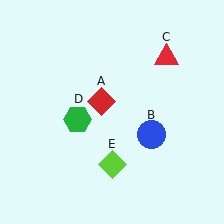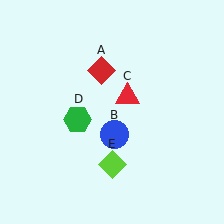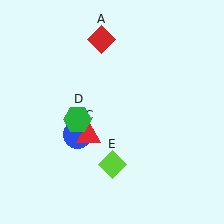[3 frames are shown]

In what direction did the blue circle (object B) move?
The blue circle (object B) moved left.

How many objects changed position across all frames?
3 objects changed position: red diamond (object A), blue circle (object B), red triangle (object C).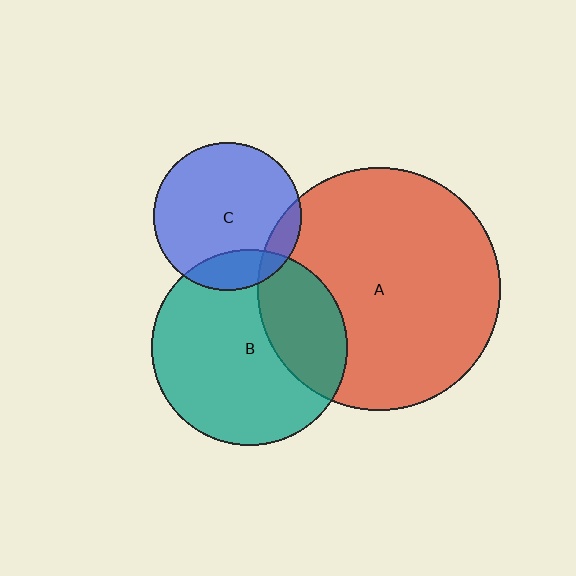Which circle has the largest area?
Circle A (red).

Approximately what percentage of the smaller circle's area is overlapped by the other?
Approximately 15%.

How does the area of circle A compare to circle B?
Approximately 1.5 times.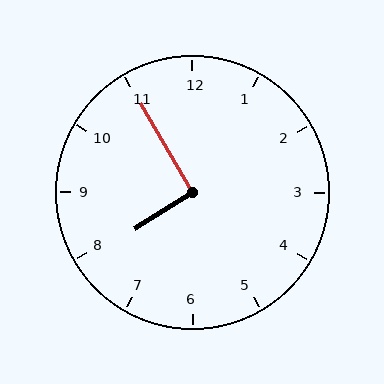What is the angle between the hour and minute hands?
Approximately 92 degrees.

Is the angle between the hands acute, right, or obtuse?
It is right.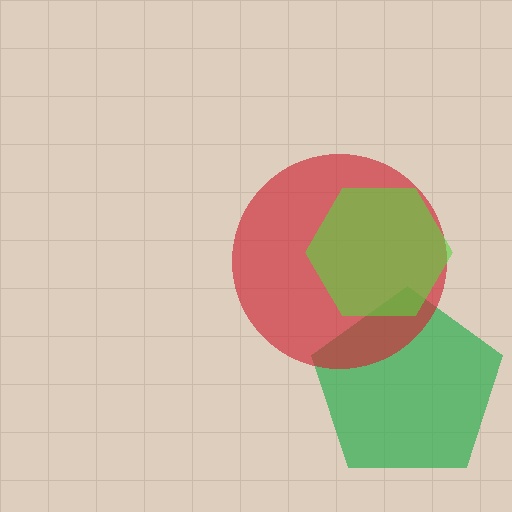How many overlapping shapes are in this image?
There are 3 overlapping shapes in the image.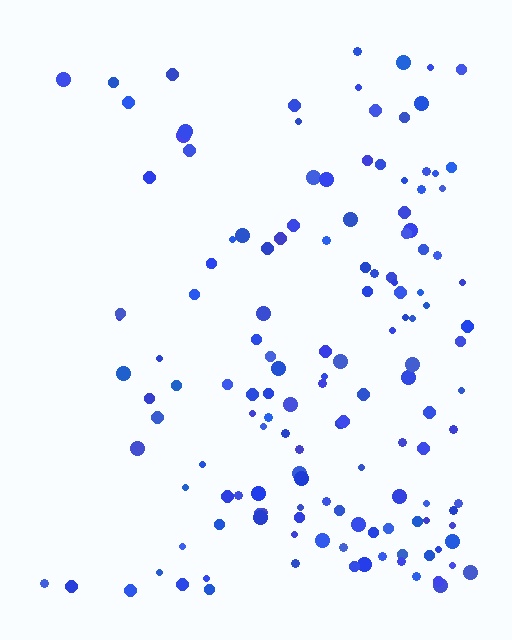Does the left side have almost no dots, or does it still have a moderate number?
Still a moderate number, just noticeably fewer than the right.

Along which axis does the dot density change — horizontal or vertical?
Horizontal.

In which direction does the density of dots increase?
From left to right, with the right side densest.